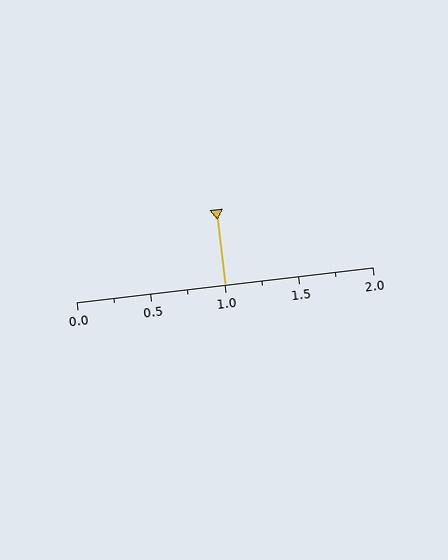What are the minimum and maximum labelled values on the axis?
The axis runs from 0.0 to 2.0.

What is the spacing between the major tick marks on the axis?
The major ticks are spaced 0.5 apart.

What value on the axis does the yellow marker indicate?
The marker indicates approximately 1.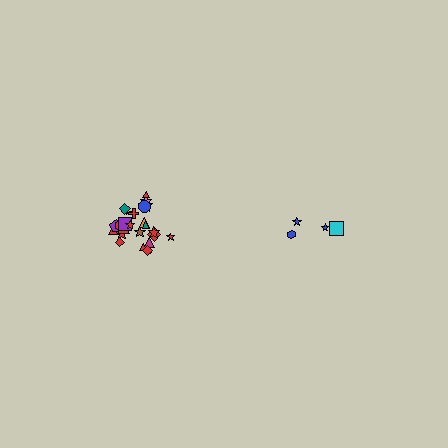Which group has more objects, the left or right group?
The left group.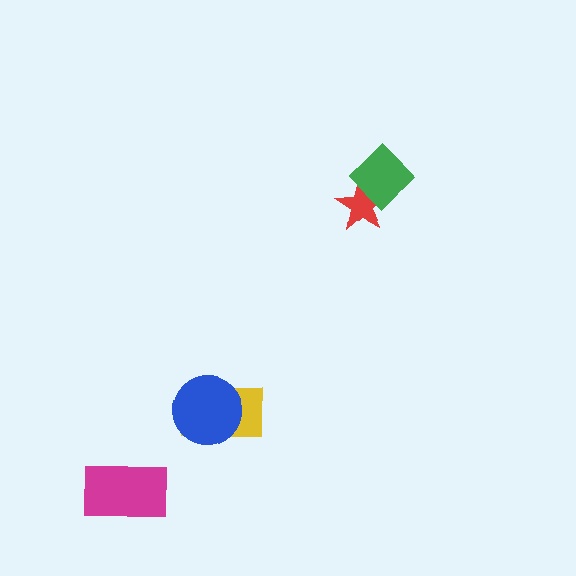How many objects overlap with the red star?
1 object overlaps with the red star.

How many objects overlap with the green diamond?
1 object overlaps with the green diamond.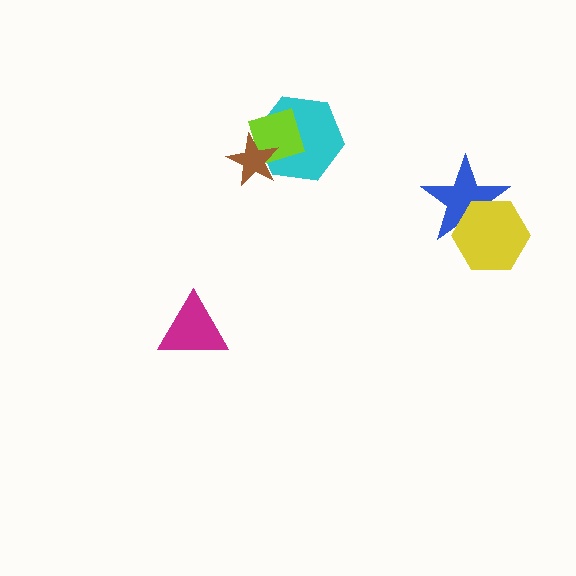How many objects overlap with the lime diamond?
2 objects overlap with the lime diamond.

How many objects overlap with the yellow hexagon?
1 object overlaps with the yellow hexagon.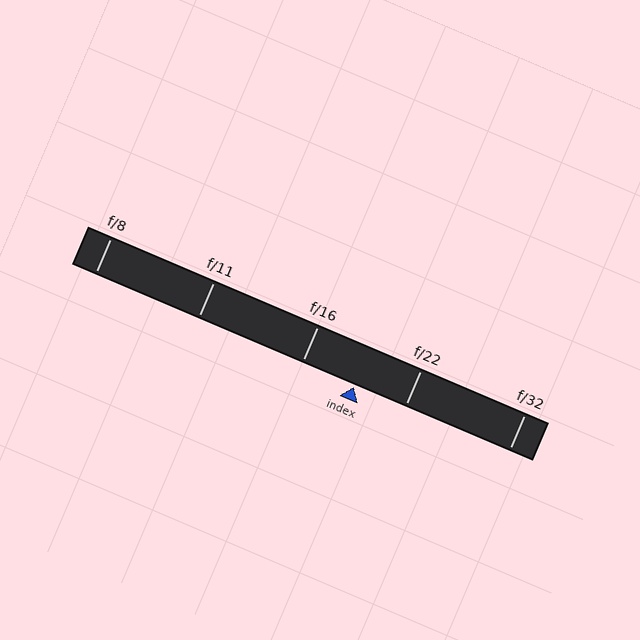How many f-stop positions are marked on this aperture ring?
There are 5 f-stop positions marked.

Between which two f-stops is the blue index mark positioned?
The index mark is between f/16 and f/22.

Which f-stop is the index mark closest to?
The index mark is closest to f/22.